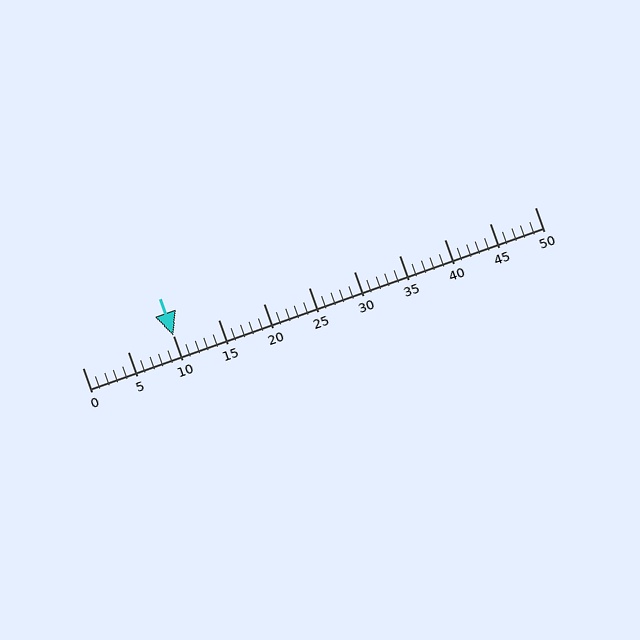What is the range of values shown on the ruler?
The ruler shows values from 0 to 50.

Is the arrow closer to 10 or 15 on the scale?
The arrow is closer to 10.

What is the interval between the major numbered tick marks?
The major tick marks are spaced 5 units apart.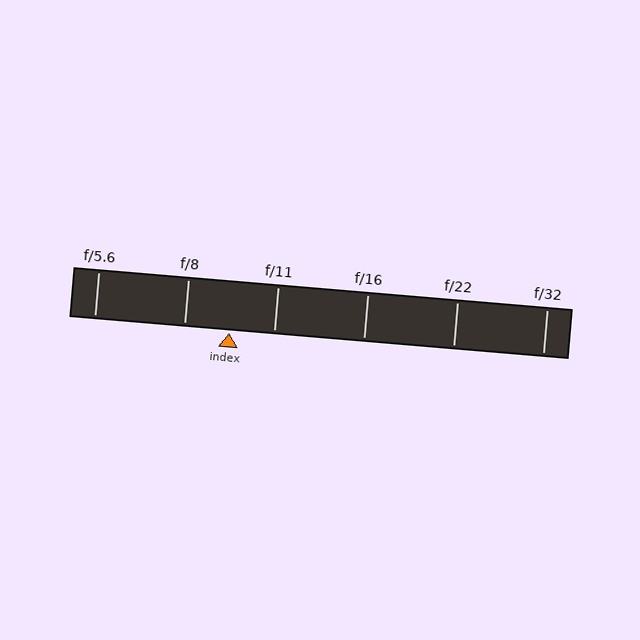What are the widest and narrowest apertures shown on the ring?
The widest aperture shown is f/5.6 and the narrowest is f/32.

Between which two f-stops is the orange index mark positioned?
The index mark is between f/8 and f/11.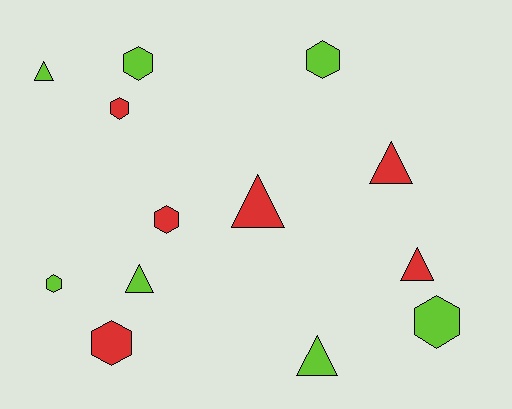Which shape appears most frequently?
Hexagon, with 7 objects.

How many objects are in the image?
There are 13 objects.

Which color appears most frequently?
Lime, with 7 objects.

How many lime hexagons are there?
There are 4 lime hexagons.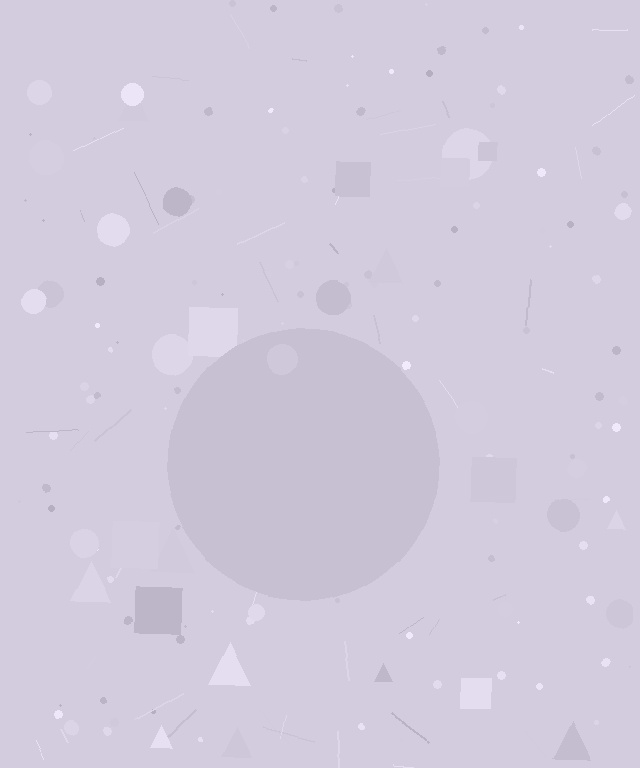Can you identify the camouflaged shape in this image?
The camouflaged shape is a circle.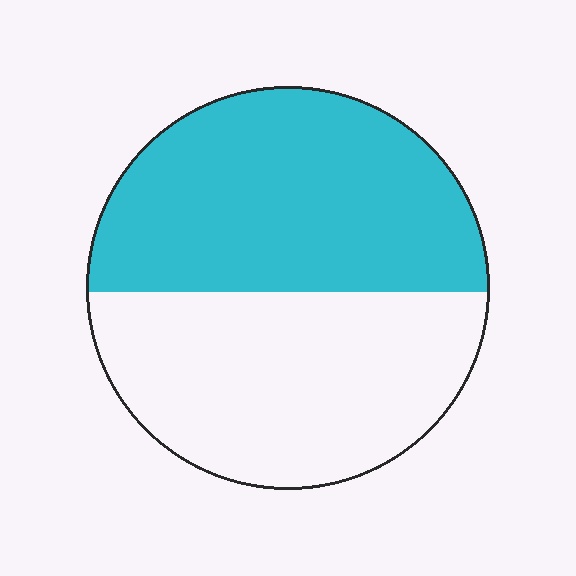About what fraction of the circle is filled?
About one half (1/2).